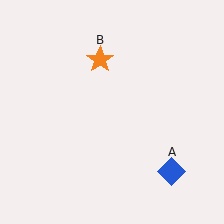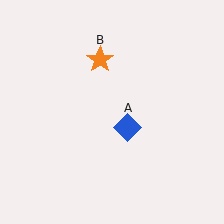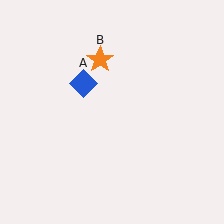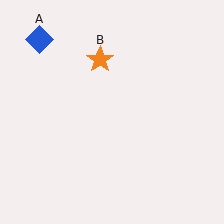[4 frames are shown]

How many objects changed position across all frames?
1 object changed position: blue diamond (object A).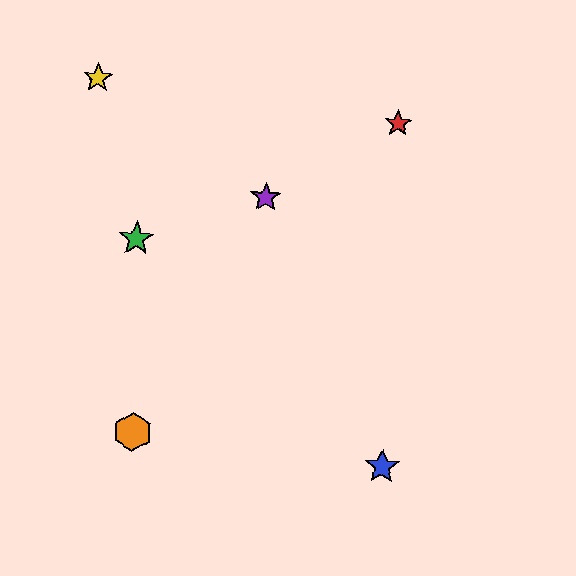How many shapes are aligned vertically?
2 shapes (the red star, the blue star) are aligned vertically.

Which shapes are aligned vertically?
The red star, the blue star are aligned vertically.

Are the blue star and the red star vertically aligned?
Yes, both are at x≈382.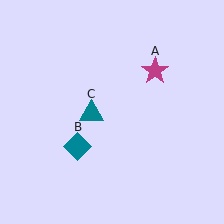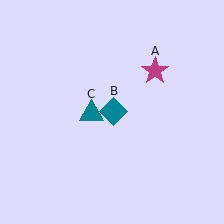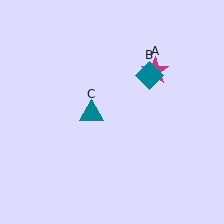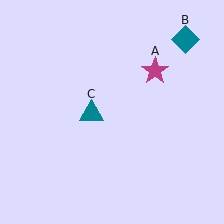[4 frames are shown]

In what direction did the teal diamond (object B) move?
The teal diamond (object B) moved up and to the right.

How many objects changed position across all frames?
1 object changed position: teal diamond (object B).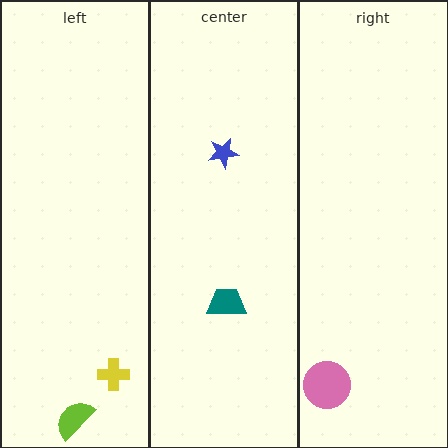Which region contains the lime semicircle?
The left region.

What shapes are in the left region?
The lime semicircle, the yellow cross.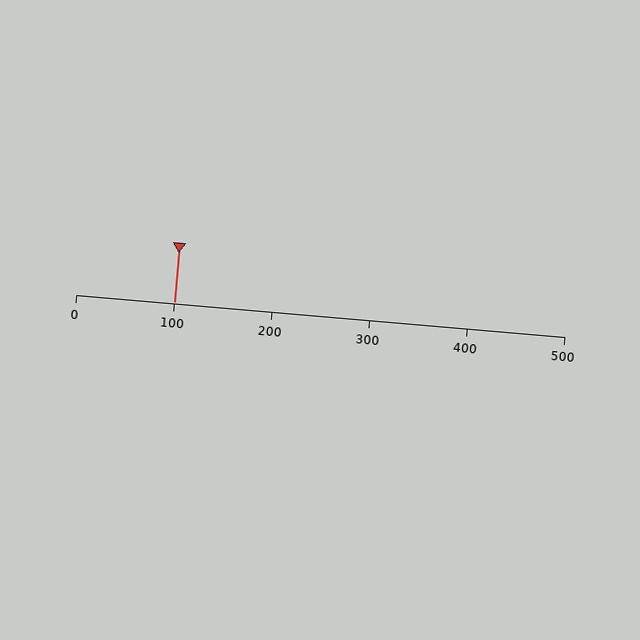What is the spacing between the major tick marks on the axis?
The major ticks are spaced 100 apart.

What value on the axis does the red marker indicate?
The marker indicates approximately 100.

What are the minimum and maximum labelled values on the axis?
The axis runs from 0 to 500.